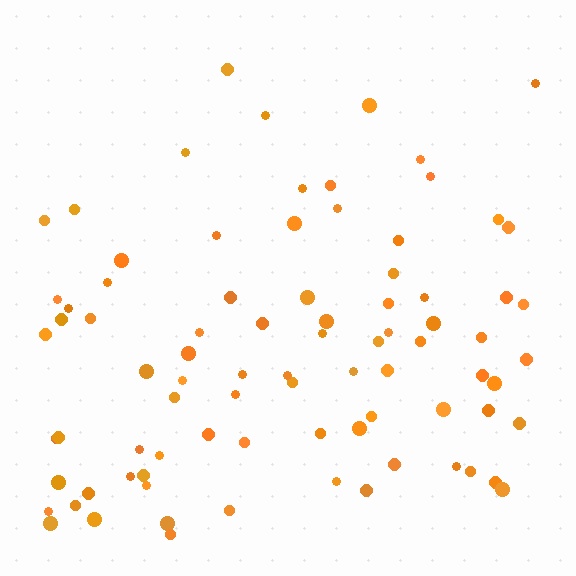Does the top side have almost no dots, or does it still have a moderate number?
Still a moderate number, just noticeably fewer than the bottom.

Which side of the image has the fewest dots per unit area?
The top.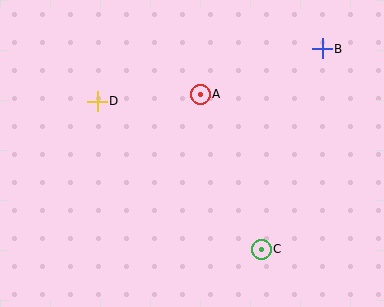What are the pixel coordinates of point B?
Point B is at (322, 49).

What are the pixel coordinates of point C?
Point C is at (261, 249).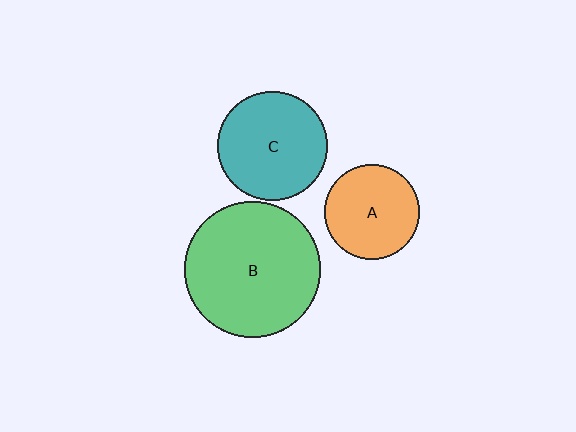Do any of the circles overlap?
No, none of the circles overlap.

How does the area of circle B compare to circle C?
Approximately 1.5 times.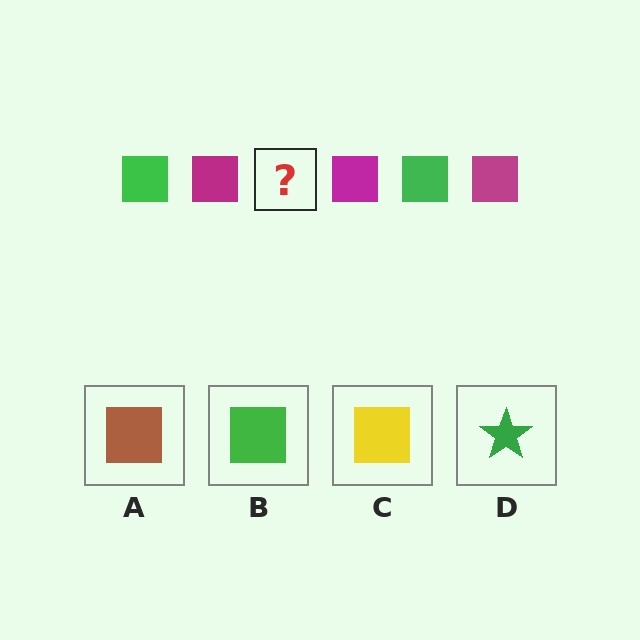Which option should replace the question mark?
Option B.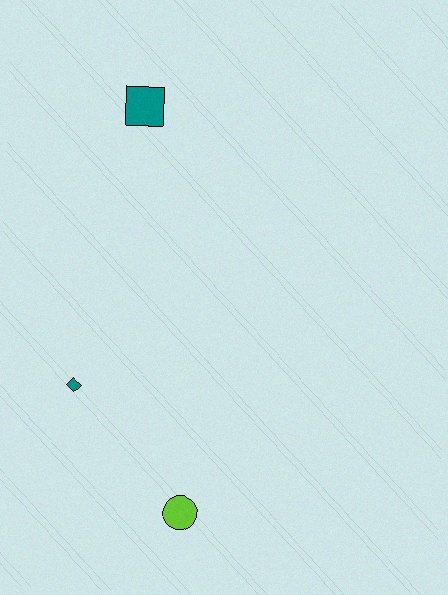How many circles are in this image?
There is 1 circle.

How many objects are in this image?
There are 3 objects.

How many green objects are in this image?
There are no green objects.